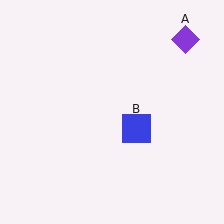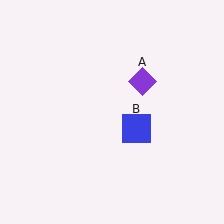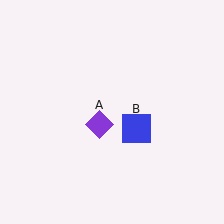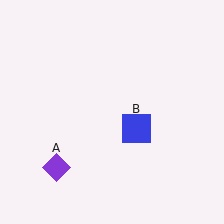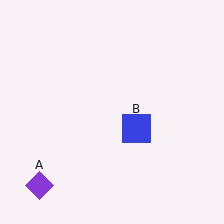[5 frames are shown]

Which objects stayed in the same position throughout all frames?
Blue square (object B) remained stationary.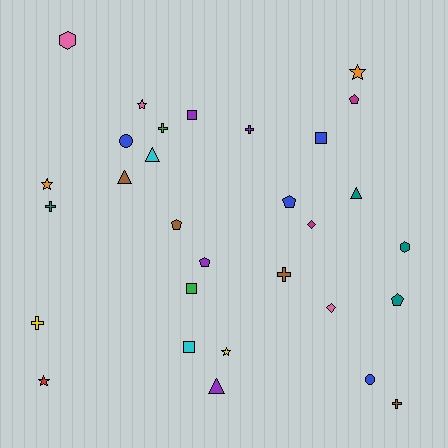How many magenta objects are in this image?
There are 2 magenta objects.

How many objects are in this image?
There are 30 objects.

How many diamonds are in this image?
There are 2 diamonds.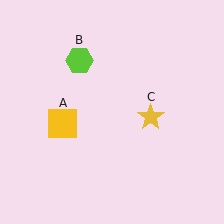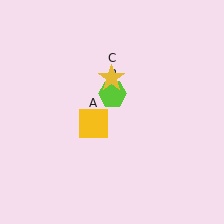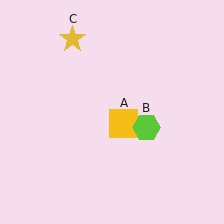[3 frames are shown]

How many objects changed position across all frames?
3 objects changed position: yellow square (object A), lime hexagon (object B), yellow star (object C).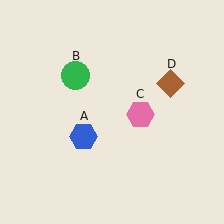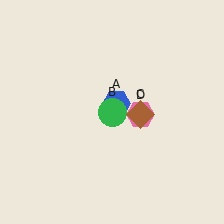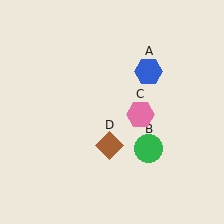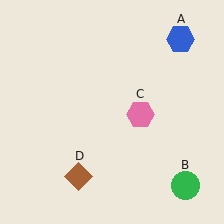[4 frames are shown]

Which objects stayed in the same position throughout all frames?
Pink hexagon (object C) remained stationary.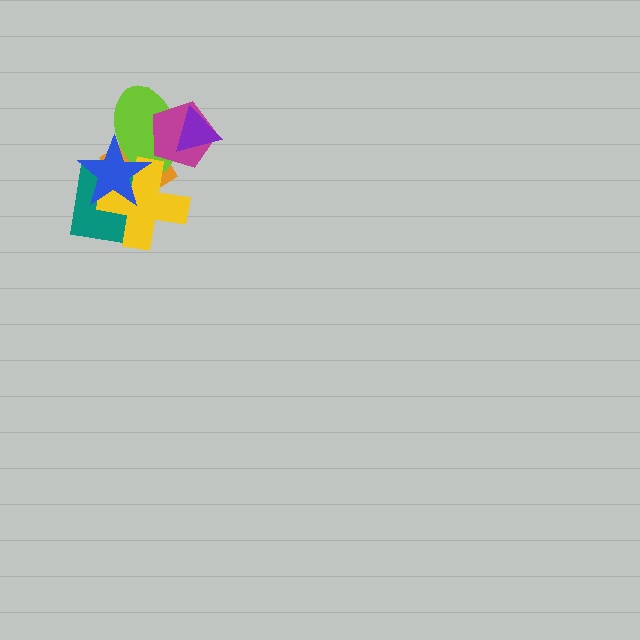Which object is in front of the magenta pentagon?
The purple triangle is in front of the magenta pentagon.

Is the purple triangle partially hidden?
No, no other shape covers it.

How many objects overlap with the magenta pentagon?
3 objects overlap with the magenta pentagon.